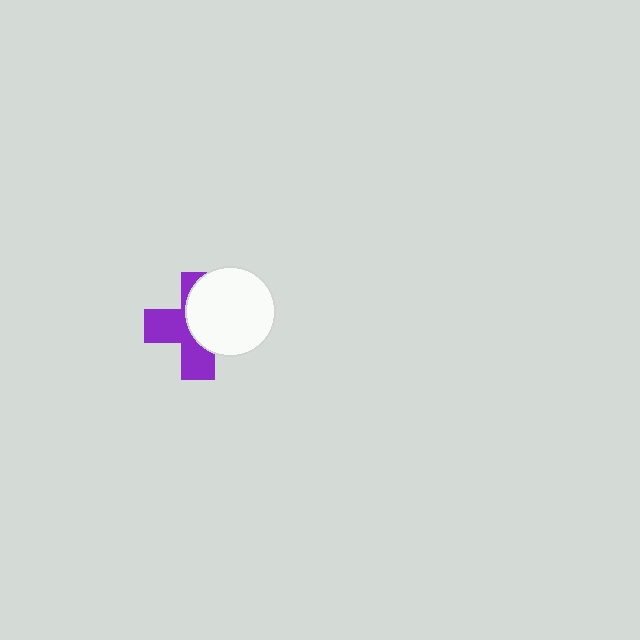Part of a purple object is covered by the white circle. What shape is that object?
It is a cross.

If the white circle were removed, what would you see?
You would see the complete purple cross.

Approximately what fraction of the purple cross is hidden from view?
Roughly 50% of the purple cross is hidden behind the white circle.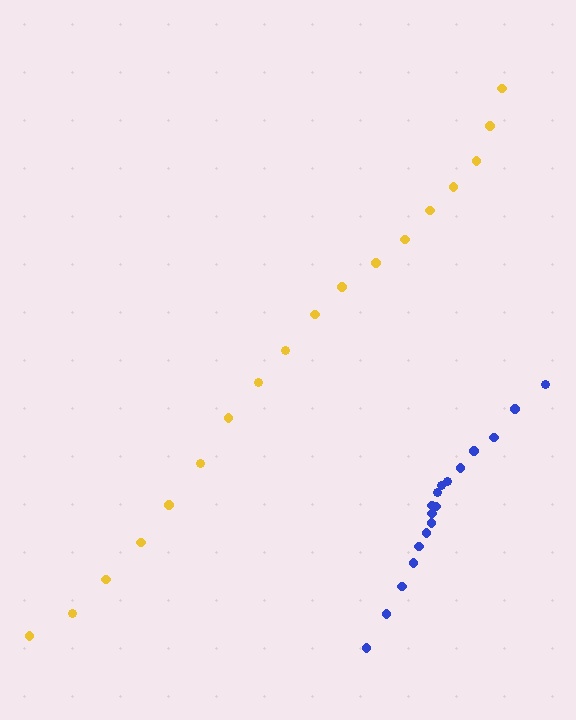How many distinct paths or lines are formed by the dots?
There are 2 distinct paths.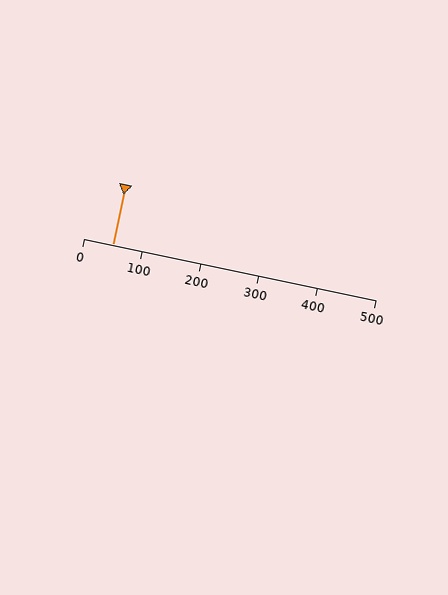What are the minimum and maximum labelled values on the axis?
The axis runs from 0 to 500.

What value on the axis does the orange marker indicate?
The marker indicates approximately 50.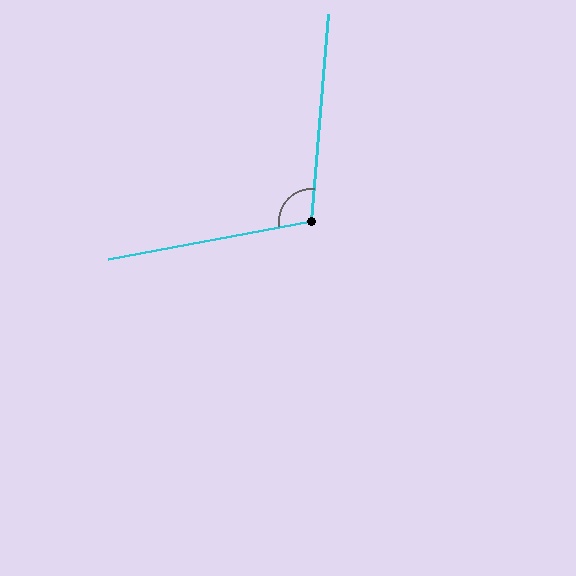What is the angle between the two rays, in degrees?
Approximately 105 degrees.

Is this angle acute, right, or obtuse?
It is obtuse.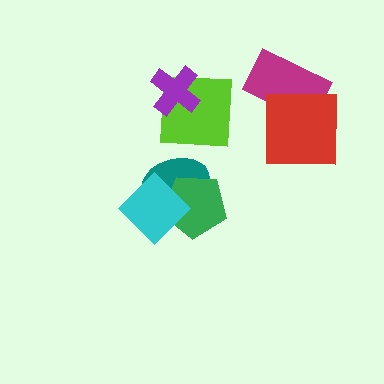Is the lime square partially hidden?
Yes, it is partially covered by another shape.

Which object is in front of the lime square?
The purple cross is in front of the lime square.